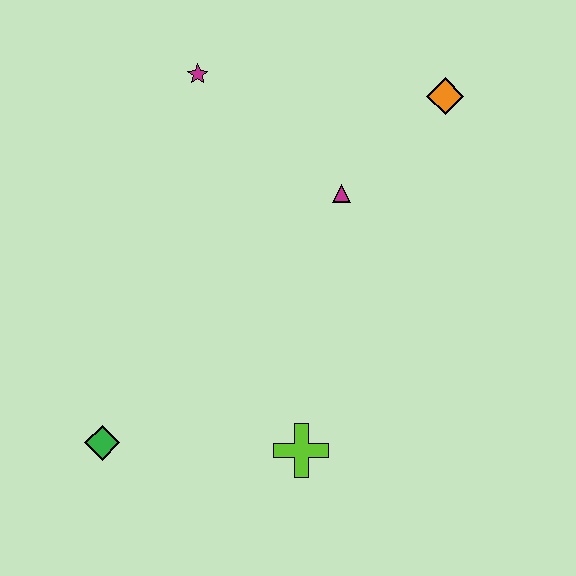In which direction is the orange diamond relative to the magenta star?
The orange diamond is to the right of the magenta star.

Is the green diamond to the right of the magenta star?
No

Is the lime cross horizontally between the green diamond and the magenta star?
No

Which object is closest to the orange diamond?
The magenta triangle is closest to the orange diamond.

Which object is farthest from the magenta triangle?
The green diamond is farthest from the magenta triangle.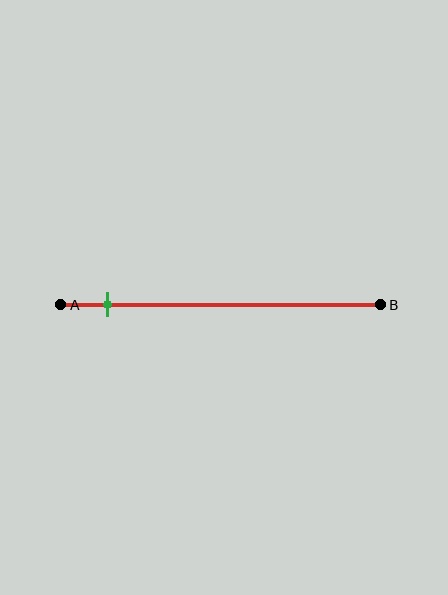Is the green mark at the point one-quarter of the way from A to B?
No, the mark is at about 15% from A, not at the 25% one-quarter point.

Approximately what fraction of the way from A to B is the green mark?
The green mark is approximately 15% of the way from A to B.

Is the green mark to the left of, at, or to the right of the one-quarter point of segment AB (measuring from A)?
The green mark is to the left of the one-quarter point of segment AB.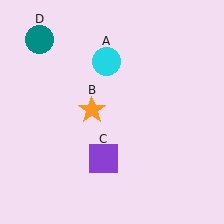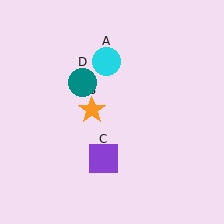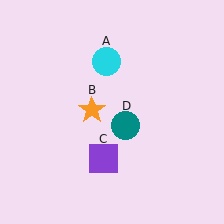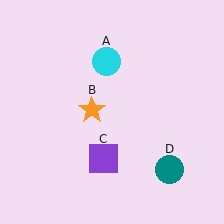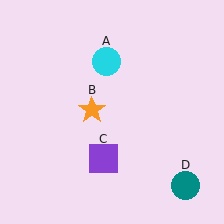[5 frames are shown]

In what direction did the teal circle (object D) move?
The teal circle (object D) moved down and to the right.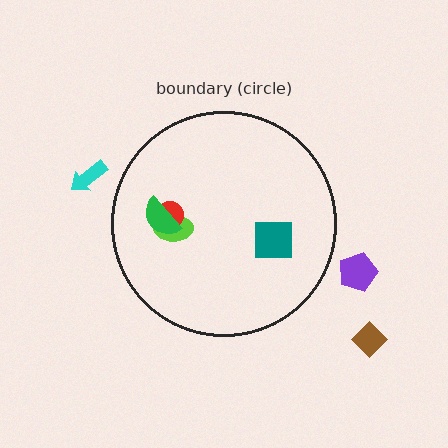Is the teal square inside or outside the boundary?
Inside.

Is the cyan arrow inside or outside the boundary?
Outside.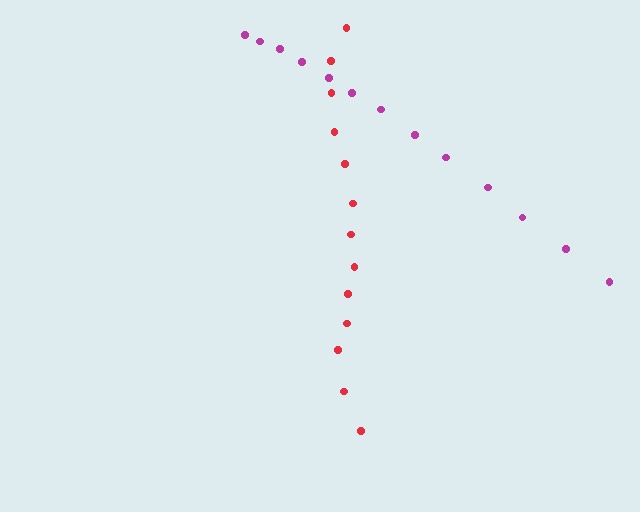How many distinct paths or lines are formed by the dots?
There are 2 distinct paths.